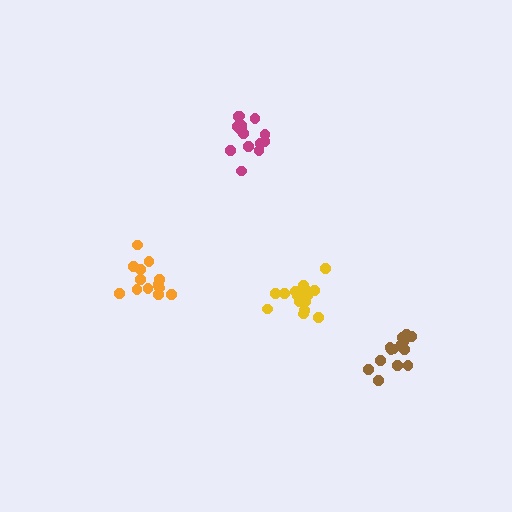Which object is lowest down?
The brown cluster is bottommost.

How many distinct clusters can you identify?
There are 4 distinct clusters.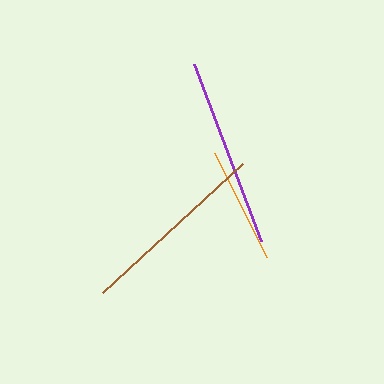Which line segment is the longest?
The brown line is the longest at approximately 190 pixels.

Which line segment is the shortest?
The orange line is the shortest at approximately 116 pixels.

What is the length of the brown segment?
The brown segment is approximately 190 pixels long.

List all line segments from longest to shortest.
From longest to shortest: brown, purple, orange.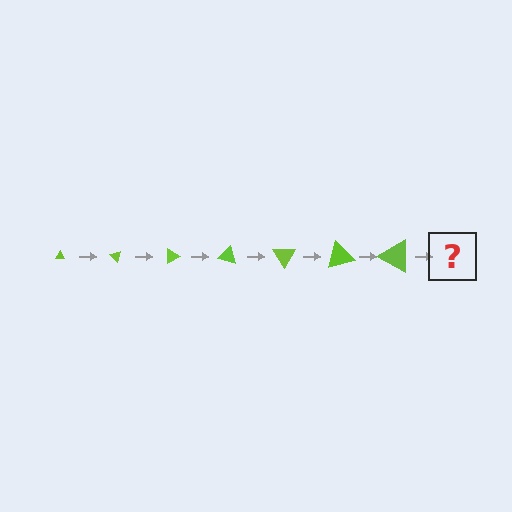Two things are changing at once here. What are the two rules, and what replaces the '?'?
The two rules are that the triangle grows larger each step and it rotates 45 degrees each step. The '?' should be a triangle, larger than the previous one and rotated 315 degrees from the start.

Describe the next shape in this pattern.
It should be a triangle, larger than the previous one and rotated 315 degrees from the start.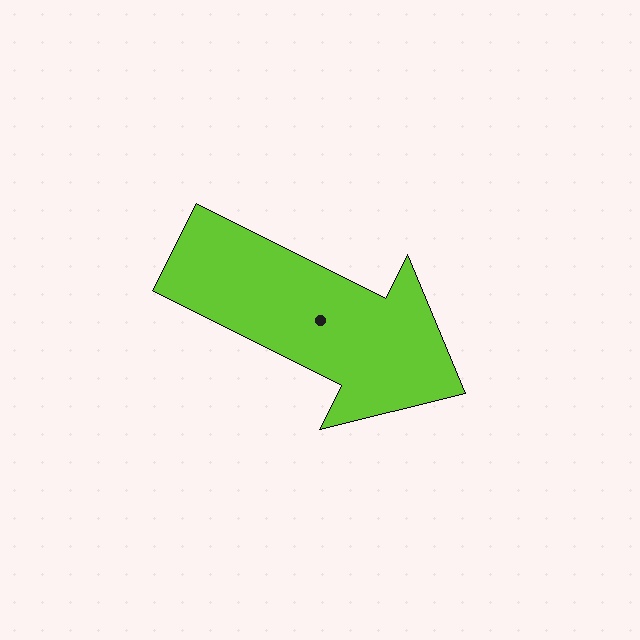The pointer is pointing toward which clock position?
Roughly 4 o'clock.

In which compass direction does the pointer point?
Southeast.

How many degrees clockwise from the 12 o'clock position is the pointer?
Approximately 117 degrees.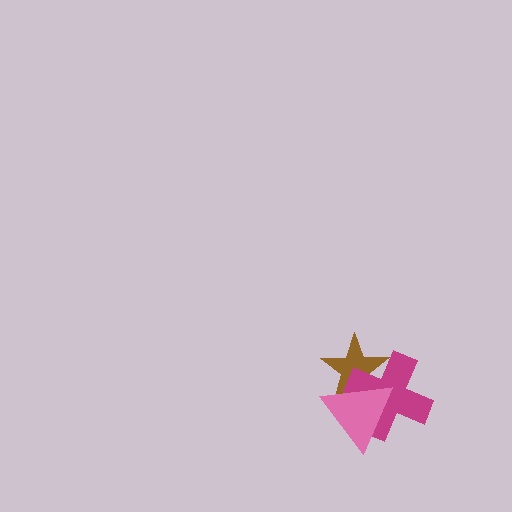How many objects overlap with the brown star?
2 objects overlap with the brown star.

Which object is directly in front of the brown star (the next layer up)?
The magenta cross is directly in front of the brown star.